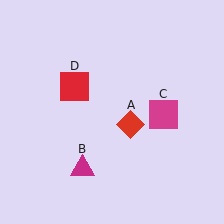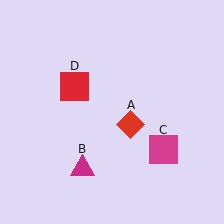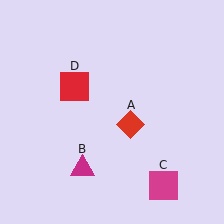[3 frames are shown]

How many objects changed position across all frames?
1 object changed position: magenta square (object C).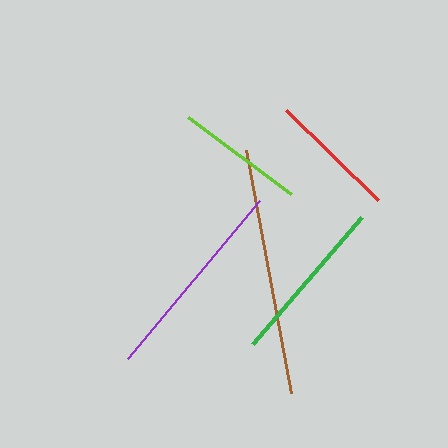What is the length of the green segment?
The green segment is approximately 167 pixels long.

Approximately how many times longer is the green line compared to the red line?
The green line is approximately 1.3 times the length of the red line.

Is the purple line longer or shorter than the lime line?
The purple line is longer than the lime line.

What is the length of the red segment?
The red segment is approximately 129 pixels long.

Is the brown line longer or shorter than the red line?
The brown line is longer than the red line.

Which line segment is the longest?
The brown line is the longest at approximately 247 pixels.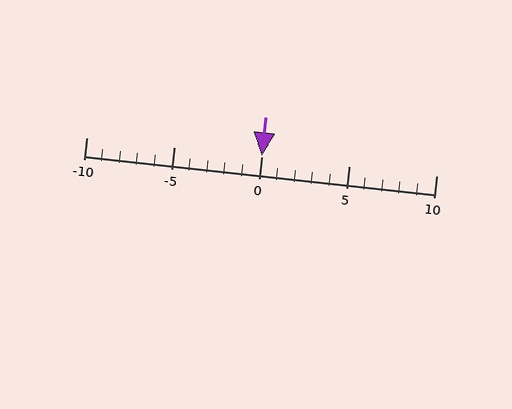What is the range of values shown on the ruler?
The ruler shows values from -10 to 10.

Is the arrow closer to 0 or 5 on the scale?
The arrow is closer to 0.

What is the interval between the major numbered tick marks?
The major tick marks are spaced 5 units apart.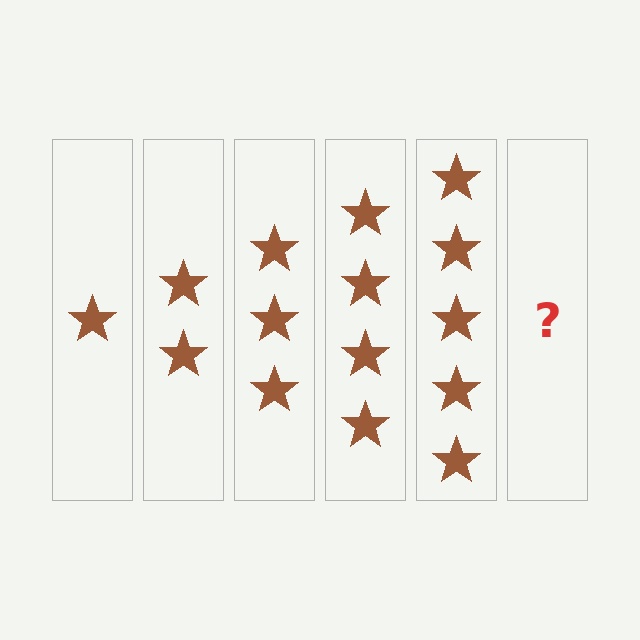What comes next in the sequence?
The next element should be 6 stars.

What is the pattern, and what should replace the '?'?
The pattern is that each step adds one more star. The '?' should be 6 stars.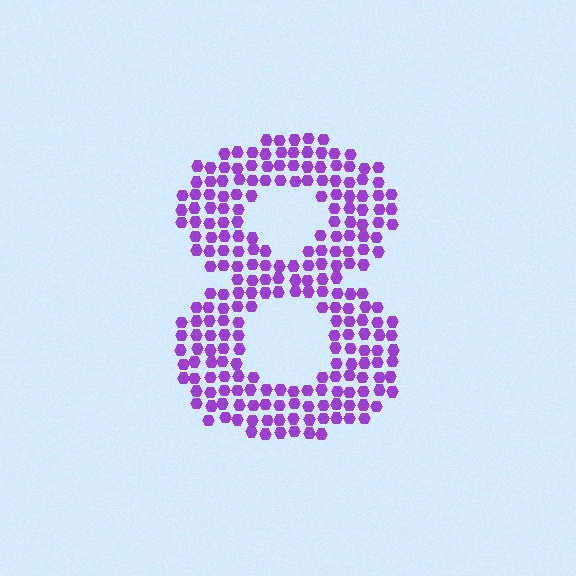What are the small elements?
The small elements are hexagons.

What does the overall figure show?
The overall figure shows the digit 8.